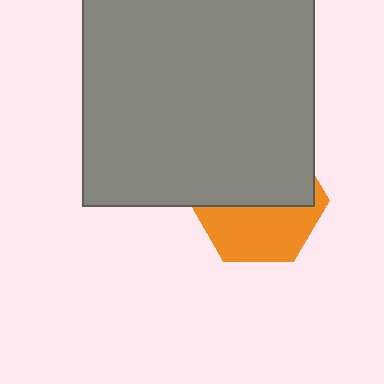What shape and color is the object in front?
The object in front is a gray square.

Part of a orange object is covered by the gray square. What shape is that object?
It is a hexagon.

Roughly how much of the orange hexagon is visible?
A small part of it is visible (roughly 45%).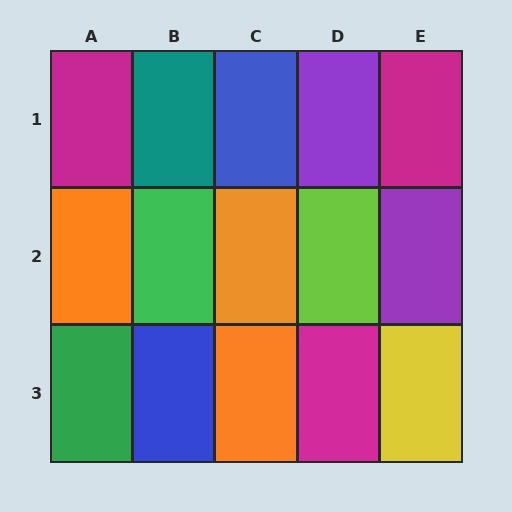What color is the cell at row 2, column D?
Lime.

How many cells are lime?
1 cell is lime.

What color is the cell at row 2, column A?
Orange.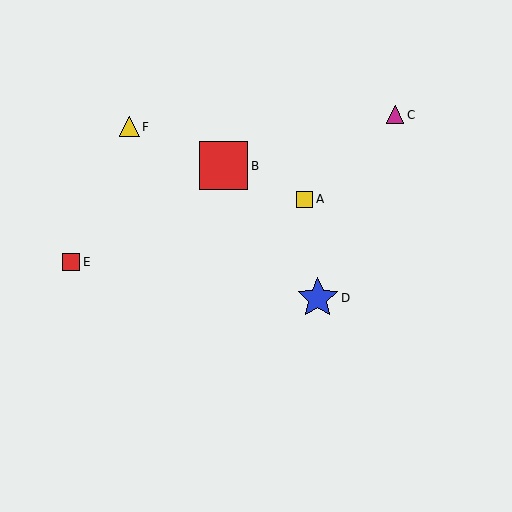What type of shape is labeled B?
Shape B is a red square.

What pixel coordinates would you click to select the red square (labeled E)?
Click at (71, 262) to select the red square E.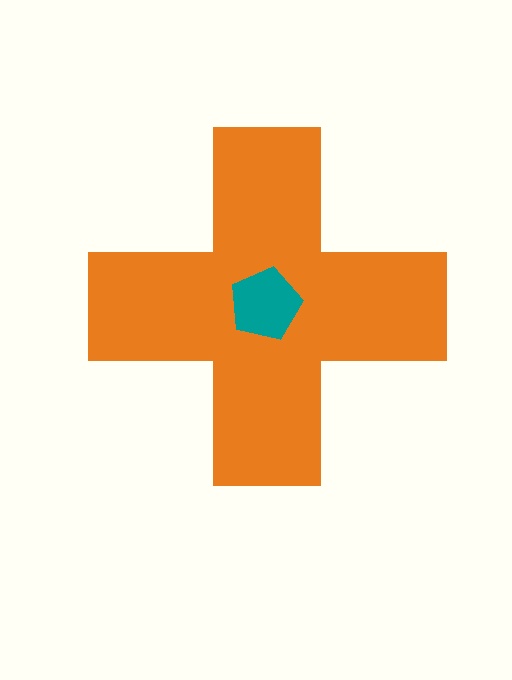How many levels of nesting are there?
2.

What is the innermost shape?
The teal pentagon.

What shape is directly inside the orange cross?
The teal pentagon.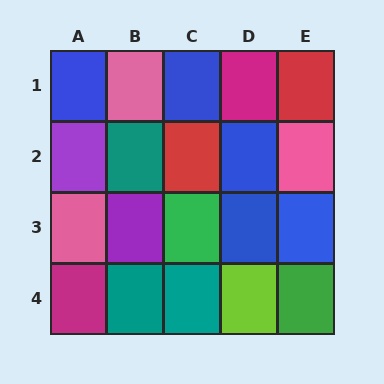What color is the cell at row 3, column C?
Green.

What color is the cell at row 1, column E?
Red.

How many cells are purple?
2 cells are purple.